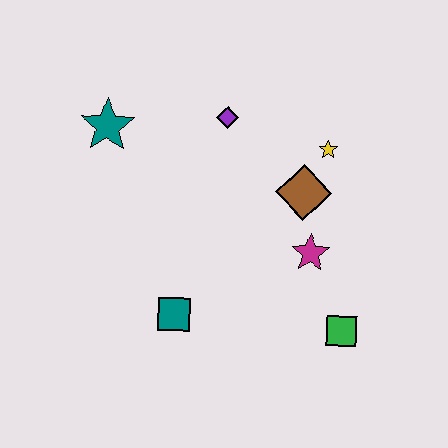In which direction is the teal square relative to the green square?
The teal square is to the left of the green square.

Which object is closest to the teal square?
The magenta star is closest to the teal square.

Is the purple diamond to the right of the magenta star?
No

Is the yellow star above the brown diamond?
Yes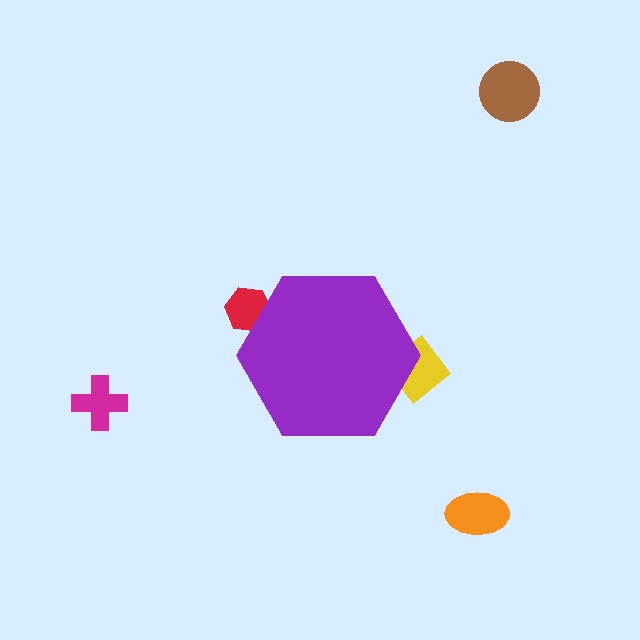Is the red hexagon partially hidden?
Yes, the red hexagon is partially hidden behind the purple hexagon.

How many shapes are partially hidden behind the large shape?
2 shapes are partially hidden.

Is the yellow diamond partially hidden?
Yes, the yellow diamond is partially hidden behind the purple hexagon.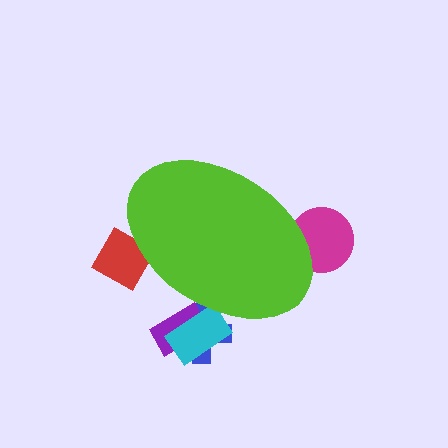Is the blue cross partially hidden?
Yes, the blue cross is partially hidden behind the lime ellipse.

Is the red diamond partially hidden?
Yes, the red diamond is partially hidden behind the lime ellipse.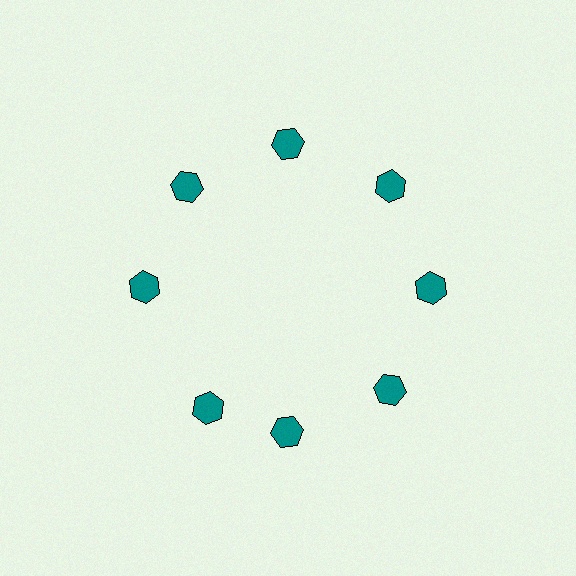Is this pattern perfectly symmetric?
No. The 8 teal hexagons are arranged in a ring, but one element near the 8 o'clock position is rotated out of alignment along the ring, breaking the 8-fold rotational symmetry.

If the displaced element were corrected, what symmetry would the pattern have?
It would have 8-fold rotational symmetry — the pattern would map onto itself every 45 degrees.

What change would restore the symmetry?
The symmetry would be restored by rotating it back into even spacing with its neighbors so that all 8 hexagons sit at equal angles and equal distance from the center.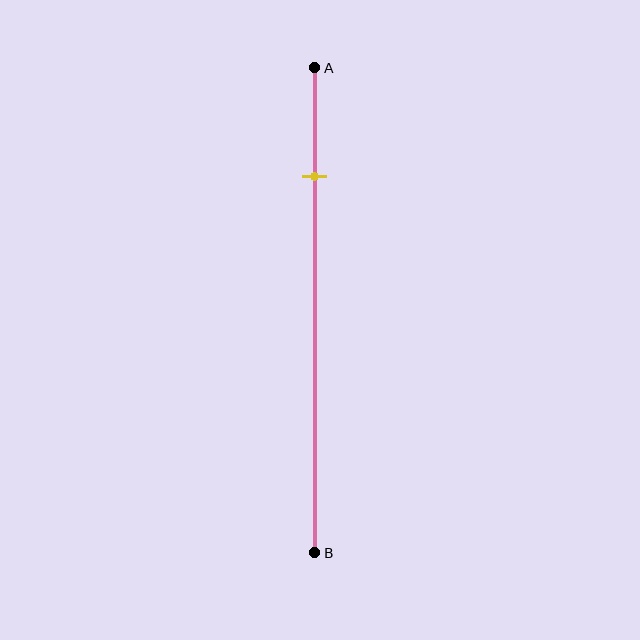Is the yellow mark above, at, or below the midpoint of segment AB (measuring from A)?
The yellow mark is above the midpoint of segment AB.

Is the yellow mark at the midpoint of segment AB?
No, the mark is at about 25% from A, not at the 50% midpoint.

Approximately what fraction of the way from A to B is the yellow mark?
The yellow mark is approximately 25% of the way from A to B.